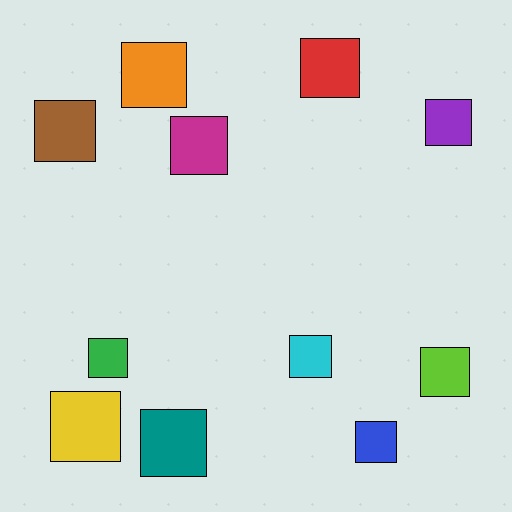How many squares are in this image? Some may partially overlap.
There are 11 squares.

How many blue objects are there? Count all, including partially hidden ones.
There is 1 blue object.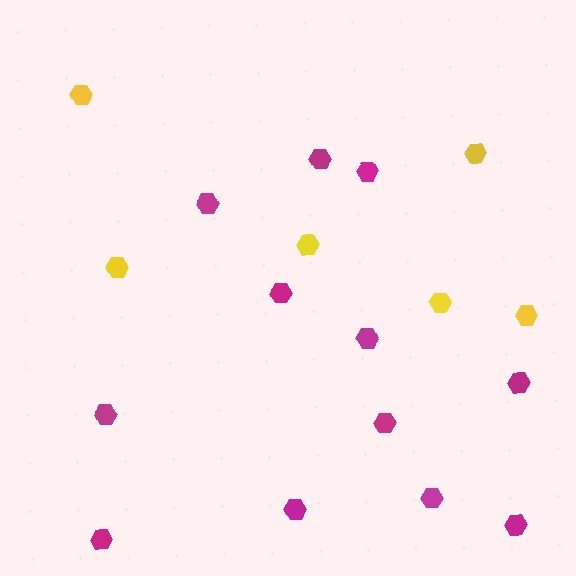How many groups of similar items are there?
There are 2 groups: one group of yellow hexagons (6) and one group of magenta hexagons (12).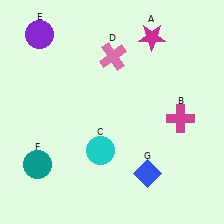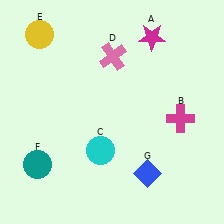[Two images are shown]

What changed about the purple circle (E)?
In Image 1, E is purple. In Image 2, it changed to yellow.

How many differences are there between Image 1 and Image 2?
There is 1 difference between the two images.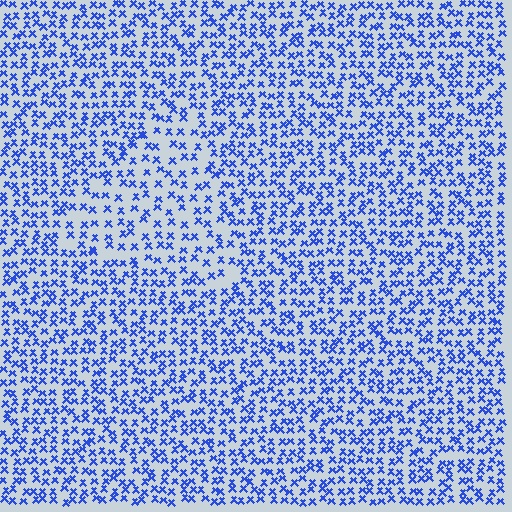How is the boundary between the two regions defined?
The boundary is defined by a change in element density (approximately 1.6x ratio). All elements are the same color, size, and shape.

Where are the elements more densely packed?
The elements are more densely packed outside the triangle boundary.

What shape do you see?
I see a triangle.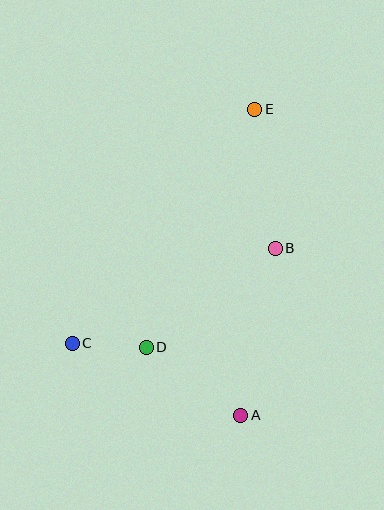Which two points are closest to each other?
Points C and D are closest to each other.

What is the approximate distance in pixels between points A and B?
The distance between A and B is approximately 171 pixels.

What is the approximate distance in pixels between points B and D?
The distance between B and D is approximately 162 pixels.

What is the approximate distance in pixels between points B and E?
The distance between B and E is approximately 140 pixels.